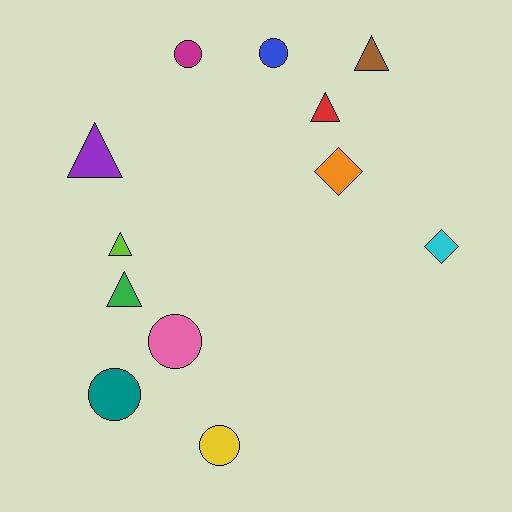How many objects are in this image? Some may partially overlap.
There are 12 objects.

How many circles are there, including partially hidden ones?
There are 5 circles.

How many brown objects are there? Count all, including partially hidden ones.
There is 1 brown object.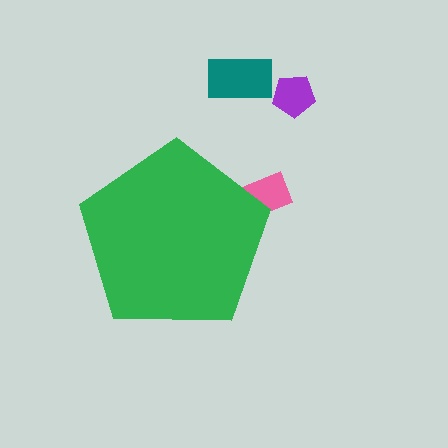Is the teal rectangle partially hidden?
No, the teal rectangle is fully visible.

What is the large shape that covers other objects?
A green pentagon.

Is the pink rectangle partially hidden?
Yes, the pink rectangle is partially hidden behind the green pentagon.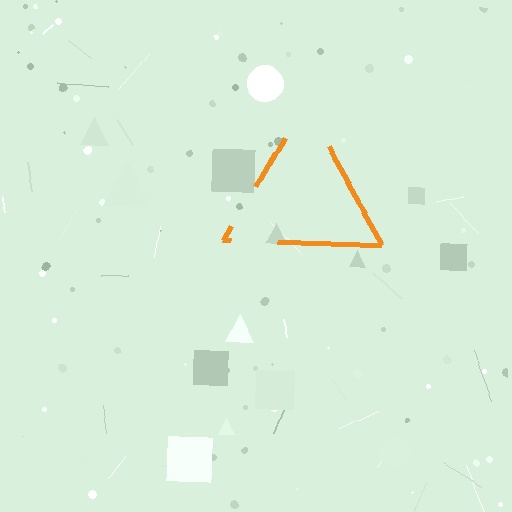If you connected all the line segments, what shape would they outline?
They would outline a triangle.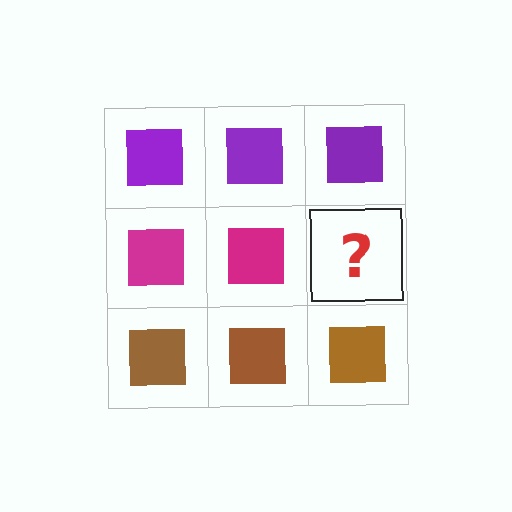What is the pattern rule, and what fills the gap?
The rule is that each row has a consistent color. The gap should be filled with a magenta square.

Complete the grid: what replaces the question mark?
The question mark should be replaced with a magenta square.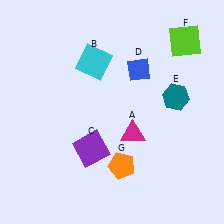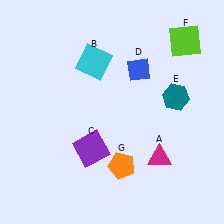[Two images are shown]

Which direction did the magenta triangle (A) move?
The magenta triangle (A) moved right.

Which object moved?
The magenta triangle (A) moved right.